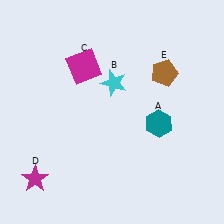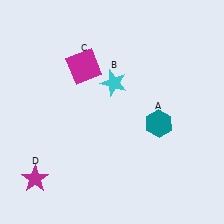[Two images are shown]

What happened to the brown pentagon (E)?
The brown pentagon (E) was removed in Image 2. It was in the top-right area of Image 1.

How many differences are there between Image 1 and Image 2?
There is 1 difference between the two images.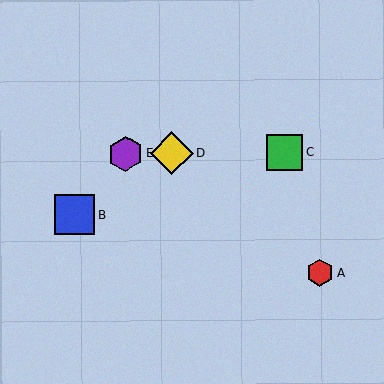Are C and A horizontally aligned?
No, C is at y≈153 and A is at y≈273.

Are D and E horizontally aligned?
Yes, both are at y≈153.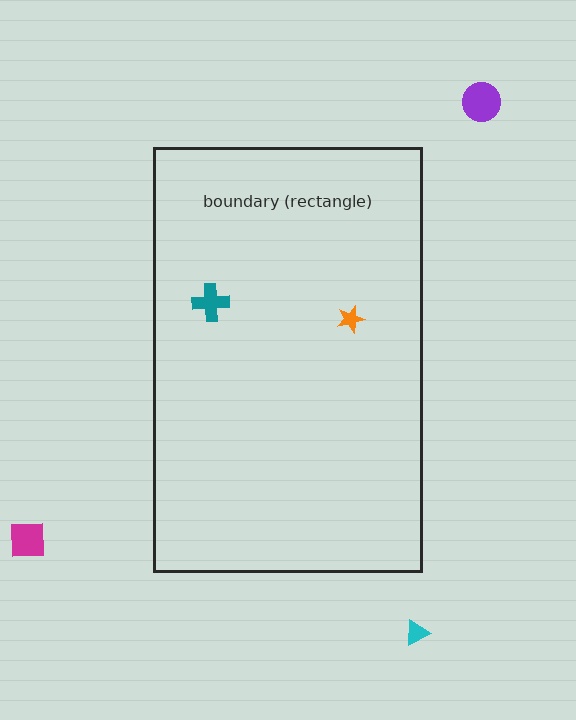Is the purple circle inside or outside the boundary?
Outside.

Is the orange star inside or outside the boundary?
Inside.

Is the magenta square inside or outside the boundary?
Outside.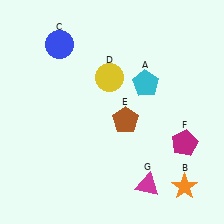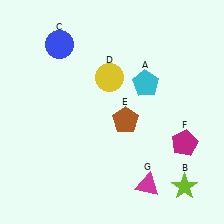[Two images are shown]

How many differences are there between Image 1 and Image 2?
There is 1 difference between the two images.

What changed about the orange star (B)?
In Image 1, B is orange. In Image 2, it changed to lime.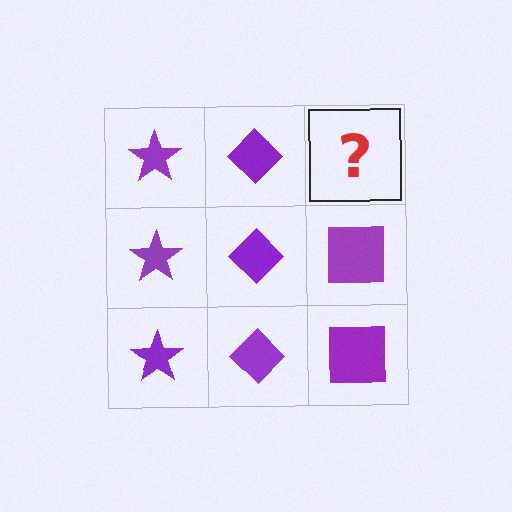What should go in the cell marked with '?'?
The missing cell should contain a purple square.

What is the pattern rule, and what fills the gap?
The rule is that each column has a consistent shape. The gap should be filled with a purple square.